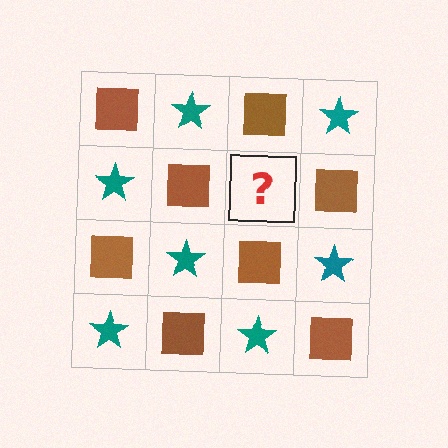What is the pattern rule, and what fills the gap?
The rule is that it alternates brown square and teal star in a checkerboard pattern. The gap should be filled with a teal star.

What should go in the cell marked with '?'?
The missing cell should contain a teal star.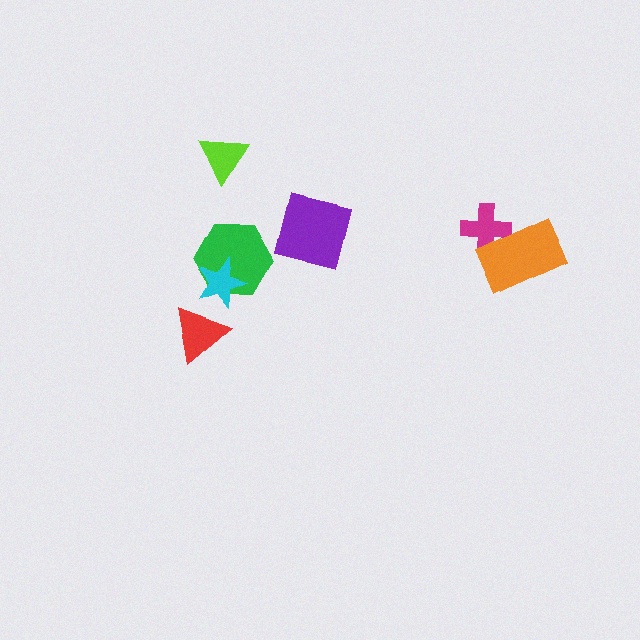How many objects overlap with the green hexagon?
1 object overlaps with the green hexagon.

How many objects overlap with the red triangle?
0 objects overlap with the red triangle.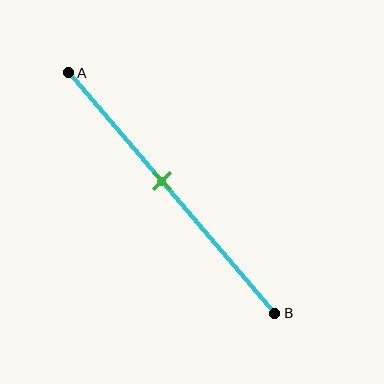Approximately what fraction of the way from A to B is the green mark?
The green mark is approximately 45% of the way from A to B.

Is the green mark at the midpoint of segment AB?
No, the mark is at about 45% from A, not at the 50% midpoint.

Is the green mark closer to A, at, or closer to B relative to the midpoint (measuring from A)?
The green mark is closer to point A than the midpoint of segment AB.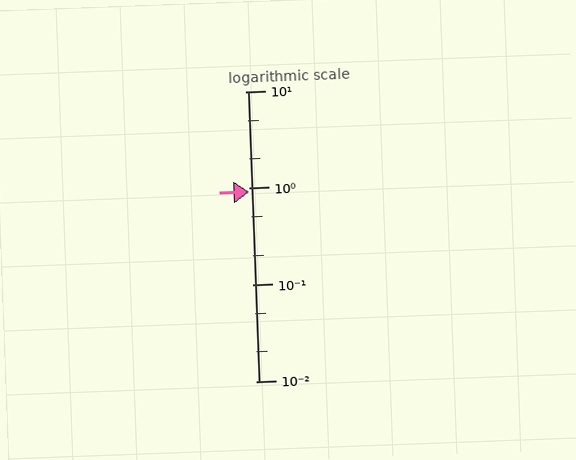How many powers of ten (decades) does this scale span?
The scale spans 3 decades, from 0.01 to 10.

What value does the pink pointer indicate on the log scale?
The pointer indicates approximately 0.91.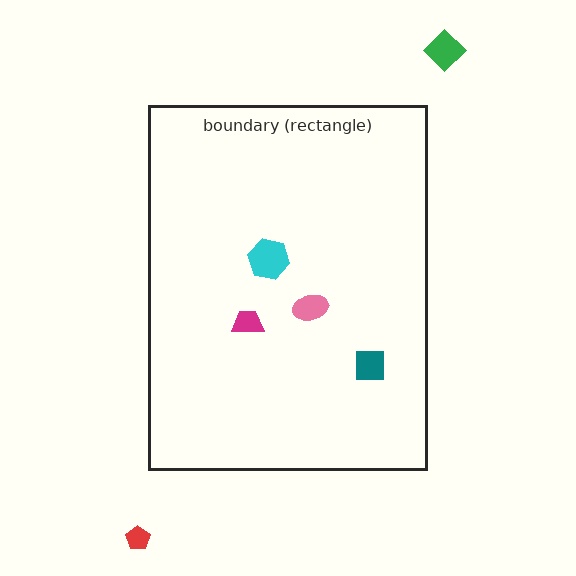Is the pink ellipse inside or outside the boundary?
Inside.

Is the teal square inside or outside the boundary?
Inside.